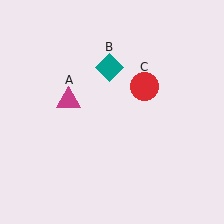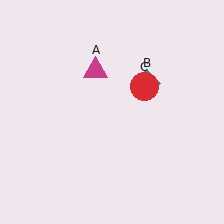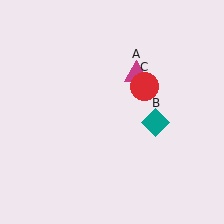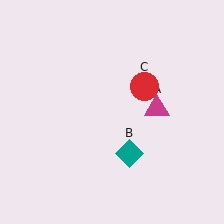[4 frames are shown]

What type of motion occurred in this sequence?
The magenta triangle (object A), teal diamond (object B) rotated clockwise around the center of the scene.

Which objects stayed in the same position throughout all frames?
Red circle (object C) remained stationary.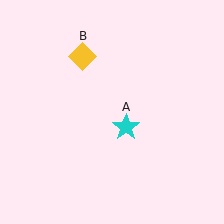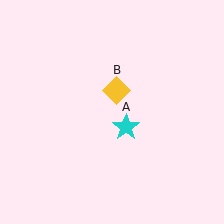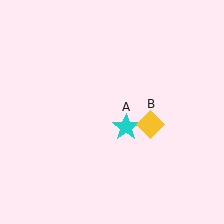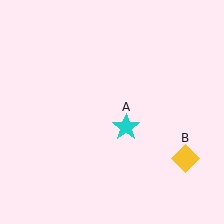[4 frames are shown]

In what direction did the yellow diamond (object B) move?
The yellow diamond (object B) moved down and to the right.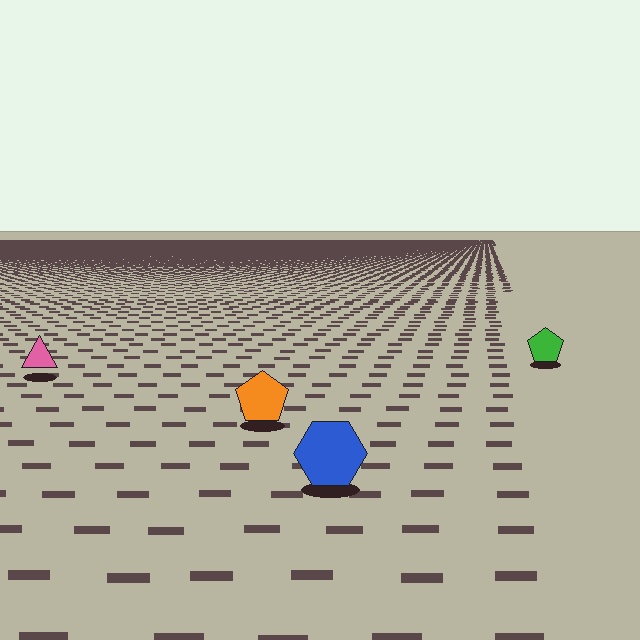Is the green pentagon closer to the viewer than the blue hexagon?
No. The blue hexagon is closer — you can tell from the texture gradient: the ground texture is coarser near it.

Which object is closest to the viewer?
The blue hexagon is closest. The texture marks near it are larger and more spread out.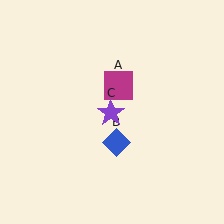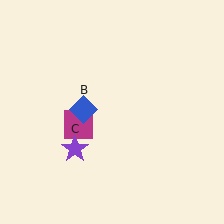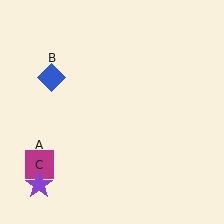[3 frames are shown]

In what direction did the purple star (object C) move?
The purple star (object C) moved down and to the left.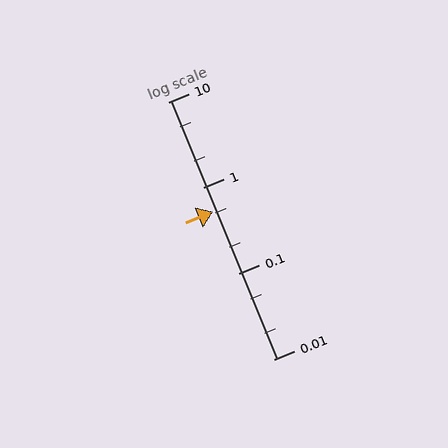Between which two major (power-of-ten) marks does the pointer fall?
The pointer is between 0.1 and 1.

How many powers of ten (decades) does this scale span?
The scale spans 3 decades, from 0.01 to 10.